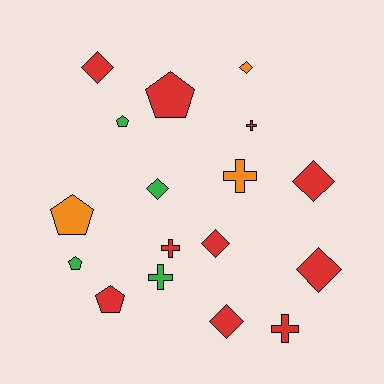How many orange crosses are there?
There is 1 orange cross.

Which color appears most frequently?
Red, with 10 objects.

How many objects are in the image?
There are 17 objects.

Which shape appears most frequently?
Diamond, with 7 objects.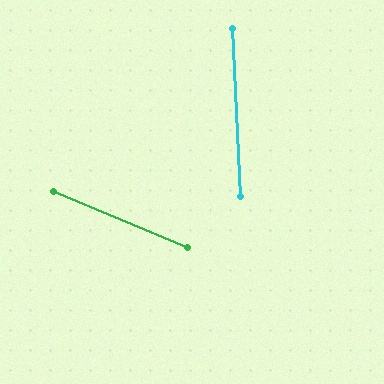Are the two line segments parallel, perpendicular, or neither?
Neither parallel nor perpendicular — they differ by about 64°.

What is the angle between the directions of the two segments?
Approximately 64 degrees.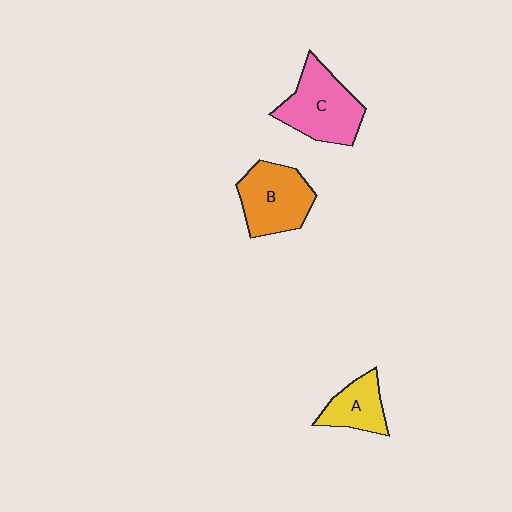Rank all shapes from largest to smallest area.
From largest to smallest: C (pink), B (orange), A (yellow).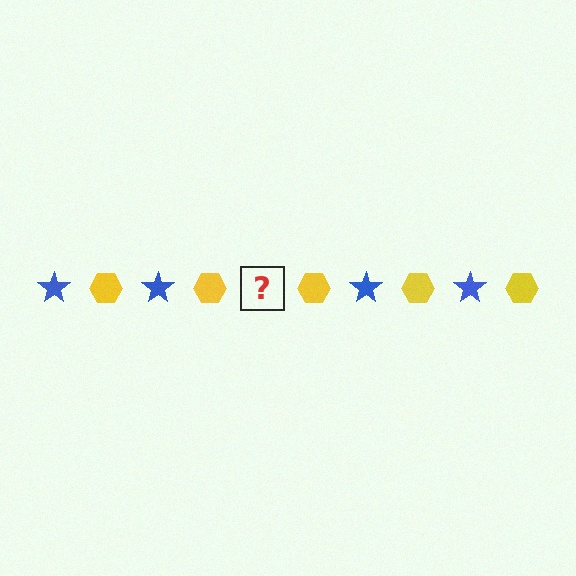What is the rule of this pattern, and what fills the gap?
The rule is that the pattern alternates between blue star and yellow hexagon. The gap should be filled with a blue star.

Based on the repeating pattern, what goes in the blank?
The blank should be a blue star.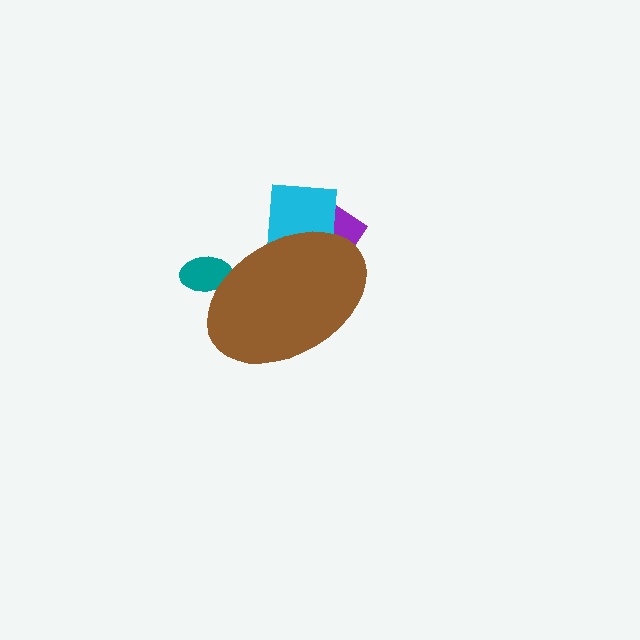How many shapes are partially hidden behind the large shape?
3 shapes are partially hidden.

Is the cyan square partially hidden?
Yes, the cyan square is partially hidden behind the brown ellipse.